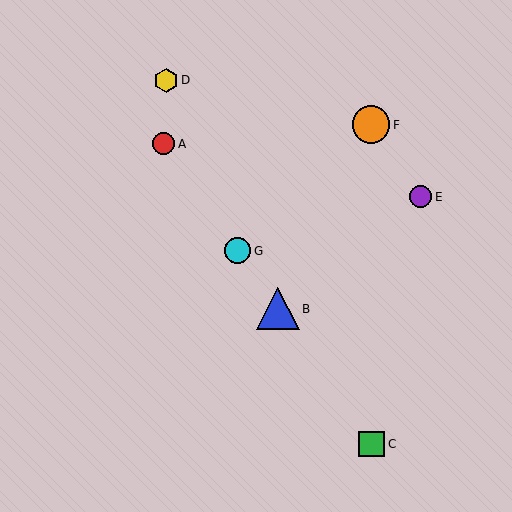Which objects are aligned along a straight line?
Objects A, B, C, G are aligned along a straight line.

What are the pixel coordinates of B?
Object B is at (278, 309).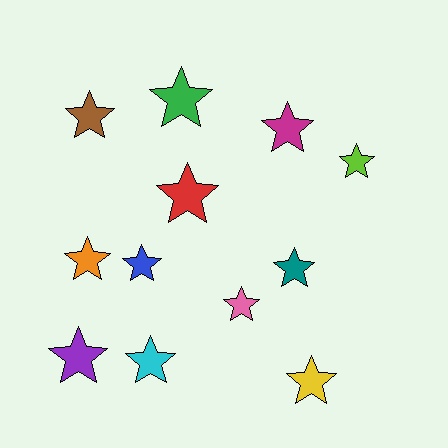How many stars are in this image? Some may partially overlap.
There are 12 stars.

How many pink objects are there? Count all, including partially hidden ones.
There is 1 pink object.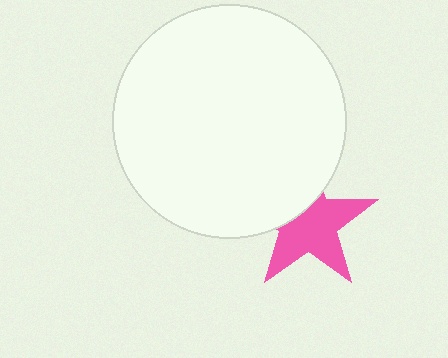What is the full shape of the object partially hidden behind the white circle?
The partially hidden object is a pink star.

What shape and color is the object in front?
The object in front is a white circle.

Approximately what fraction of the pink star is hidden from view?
Roughly 34% of the pink star is hidden behind the white circle.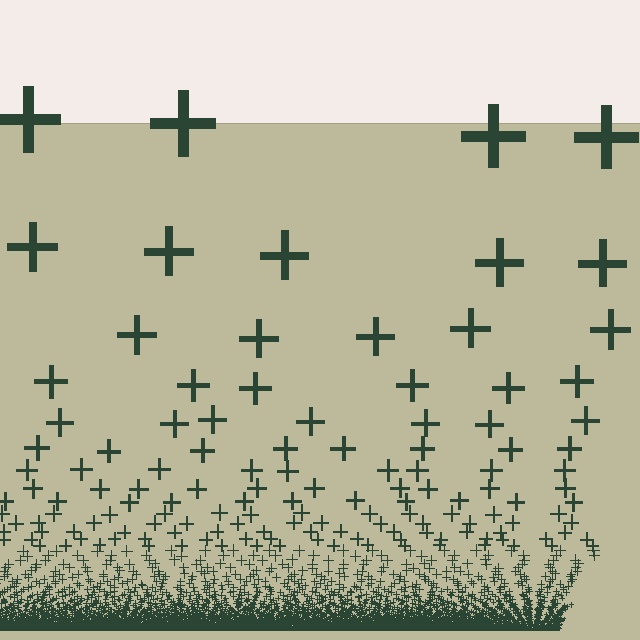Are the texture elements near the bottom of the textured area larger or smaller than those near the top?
Smaller. The gradient is inverted — elements near the bottom are smaller and denser.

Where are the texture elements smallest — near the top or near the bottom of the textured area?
Near the bottom.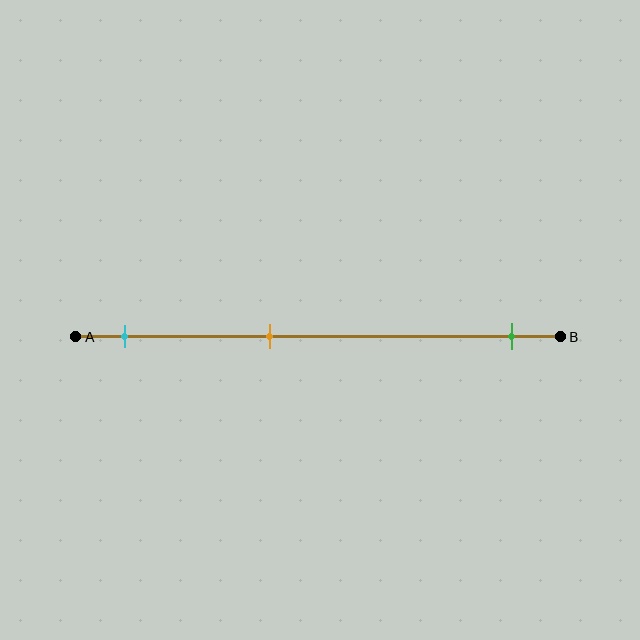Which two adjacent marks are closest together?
The cyan and orange marks are the closest adjacent pair.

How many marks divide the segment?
There are 3 marks dividing the segment.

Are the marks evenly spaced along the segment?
No, the marks are not evenly spaced.